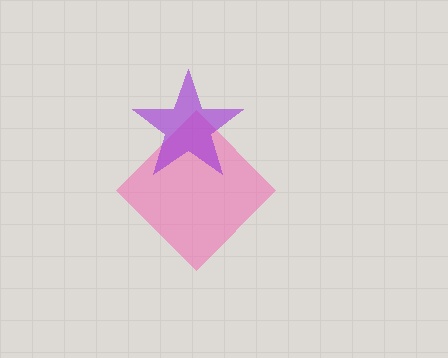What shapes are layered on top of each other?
The layered shapes are: a pink diamond, a purple star.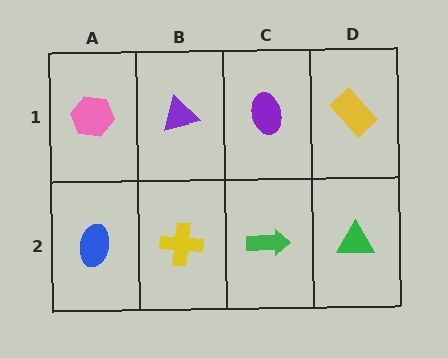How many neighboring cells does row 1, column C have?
3.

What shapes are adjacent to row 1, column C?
A green arrow (row 2, column C), a purple triangle (row 1, column B), a yellow rectangle (row 1, column D).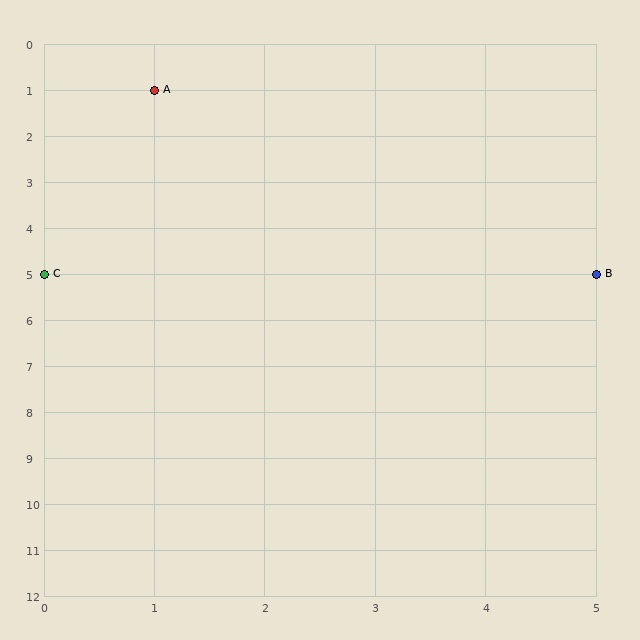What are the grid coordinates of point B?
Point B is at grid coordinates (5, 5).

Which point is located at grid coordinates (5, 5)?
Point B is at (5, 5).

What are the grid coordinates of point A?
Point A is at grid coordinates (1, 1).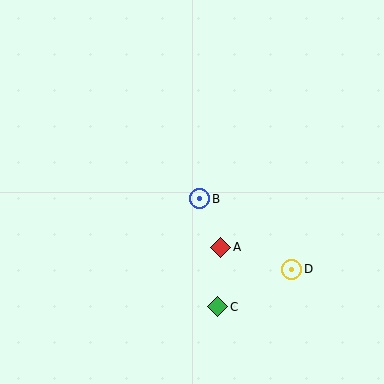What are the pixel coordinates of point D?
Point D is at (292, 269).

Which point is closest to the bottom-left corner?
Point C is closest to the bottom-left corner.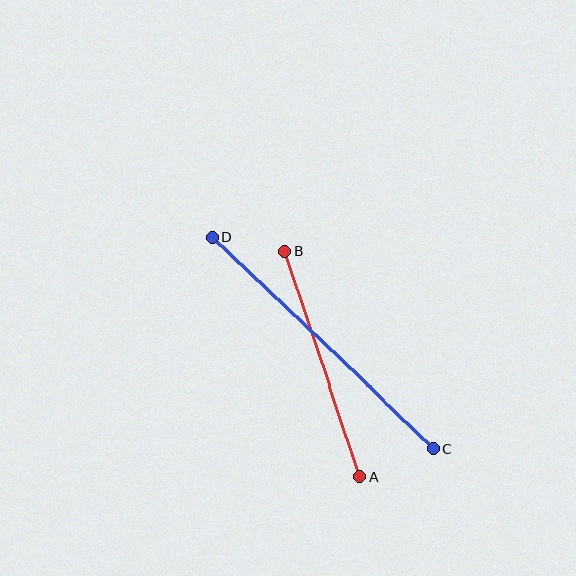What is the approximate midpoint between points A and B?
The midpoint is at approximately (322, 364) pixels.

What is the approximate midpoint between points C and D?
The midpoint is at approximately (323, 343) pixels.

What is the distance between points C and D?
The distance is approximately 306 pixels.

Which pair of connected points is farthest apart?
Points C and D are farthest apart.